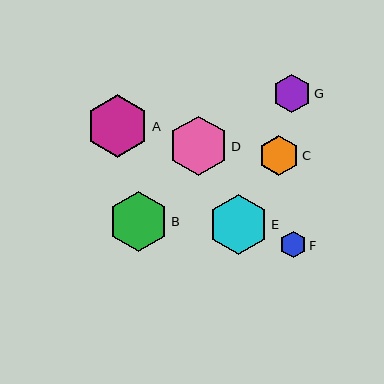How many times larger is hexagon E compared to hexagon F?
Hexagon E is approximately 2.3 times the size of hexagon F.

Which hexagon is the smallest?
Hexagon F is the smallest with a size of approximately 26 pixels.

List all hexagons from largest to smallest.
From largest to smallest: A, B, E, D, C, G, F.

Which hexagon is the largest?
Hexagon A is the largest with a size of approximately 63 pixels.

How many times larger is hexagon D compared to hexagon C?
Hexagon D is approximately 1.5 times the size of hexagon C.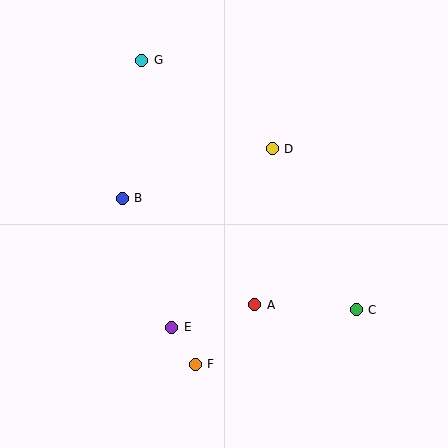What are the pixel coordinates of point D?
Point D is at (272, 149).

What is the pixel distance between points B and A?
The distance between B and A is 170 pixels.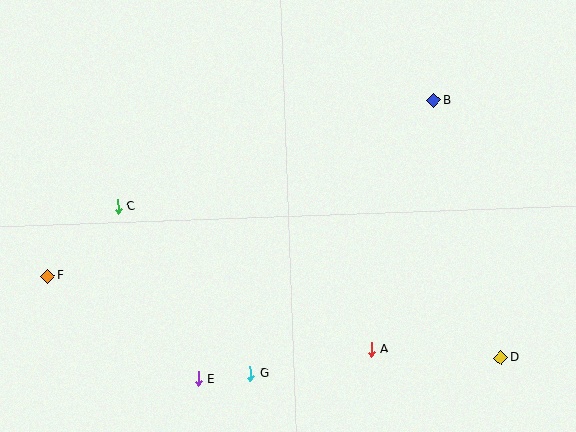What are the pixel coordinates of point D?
Point D is at (501, 358).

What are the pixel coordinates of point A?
Point A is at (371, 349).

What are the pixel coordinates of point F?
Point F is at (48, 276).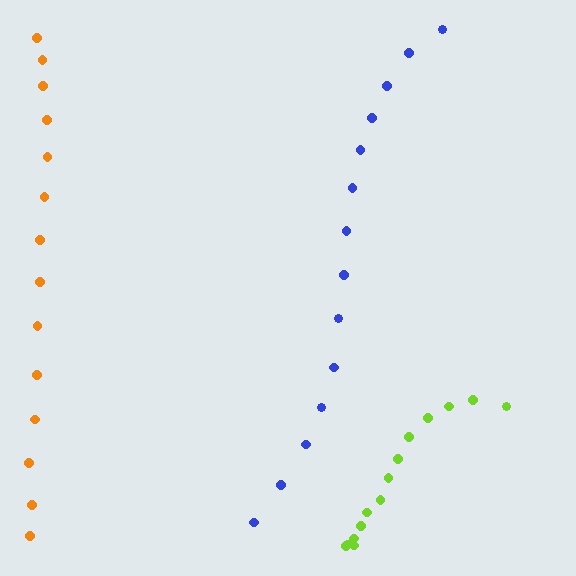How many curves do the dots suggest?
There are 3 distinct paths.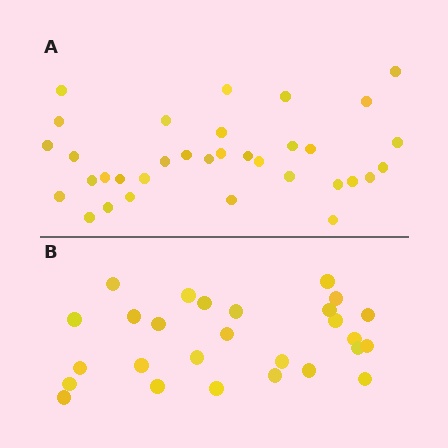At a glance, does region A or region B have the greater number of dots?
Region A (the top region) has more dots.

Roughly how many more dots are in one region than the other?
Region A has roughly 8 or so more dots than region B.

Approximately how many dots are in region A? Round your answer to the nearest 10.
About 30 dots. (The exact count is 34, which rounds to 30.)